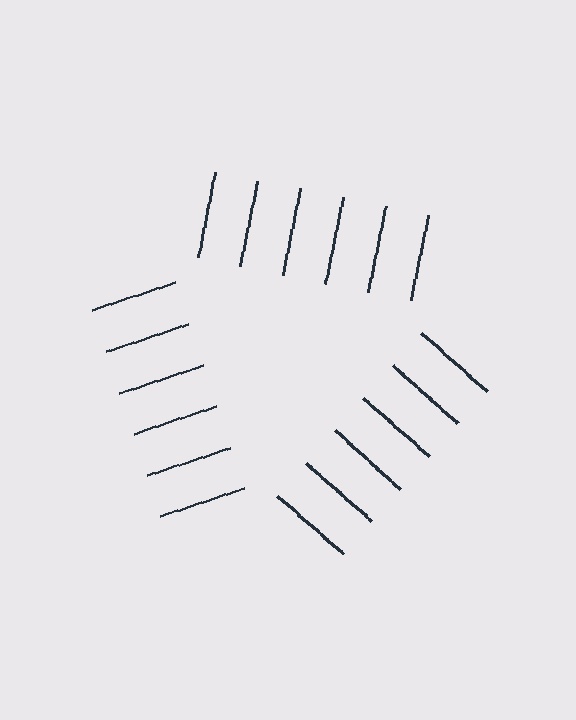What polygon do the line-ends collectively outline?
An illusory triangle — the line segments terminate on its edges but no continuous stroke is drawn.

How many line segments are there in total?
18 — 6 along each of the 3 edges.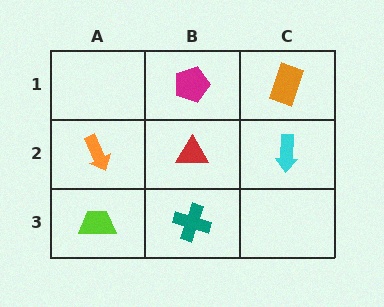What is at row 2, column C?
A cyan arrow.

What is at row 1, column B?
A magenta pentagon.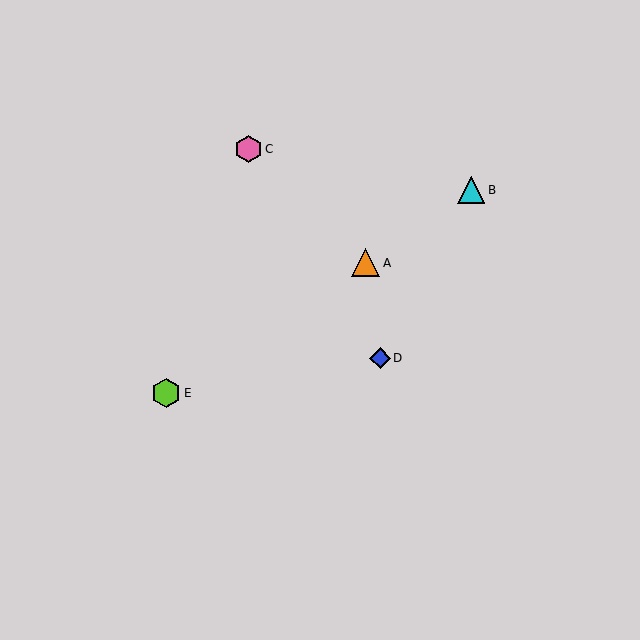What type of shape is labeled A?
Shape A is an orange triangle.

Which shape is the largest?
The lime hexagon (labeled E) is the largest.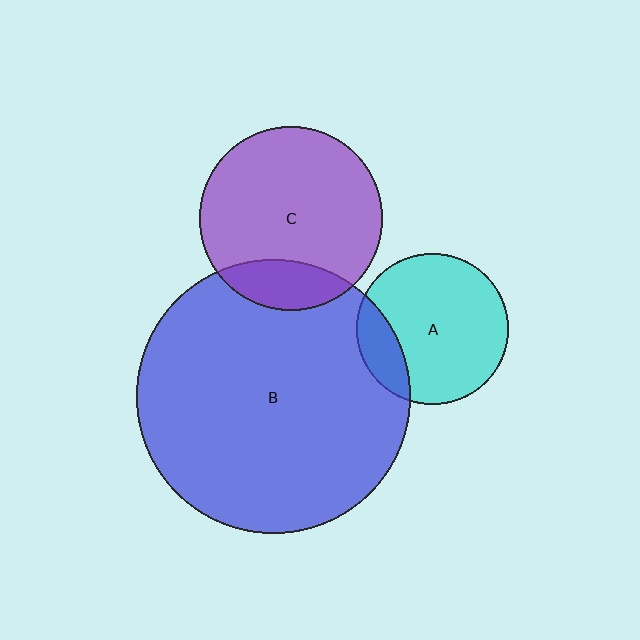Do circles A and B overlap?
Yes.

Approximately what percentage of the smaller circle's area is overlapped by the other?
Approximately 20%.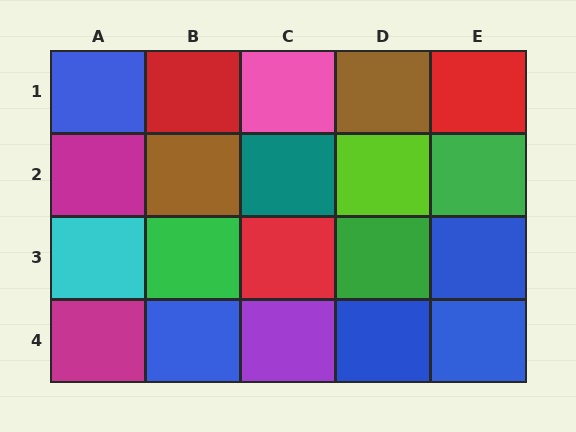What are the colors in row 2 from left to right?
Magenta, brown, teal, lime, green.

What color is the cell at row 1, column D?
Brown.